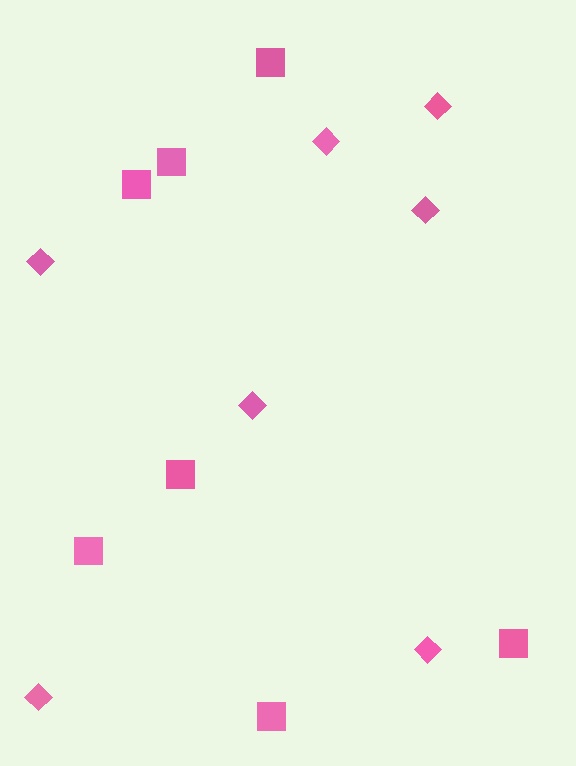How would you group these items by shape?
There are 2 groups: one group of diamonds (7) and one group of squares (7).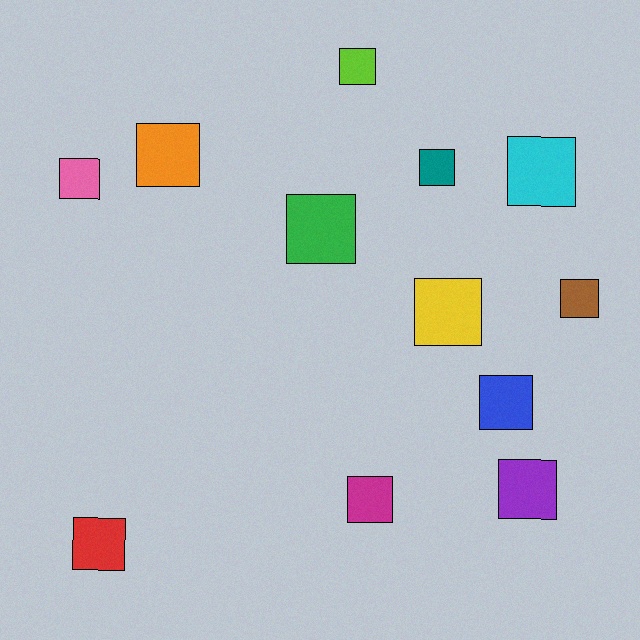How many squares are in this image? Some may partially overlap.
There are 12 squares.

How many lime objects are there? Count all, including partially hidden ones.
There is 1 lime object.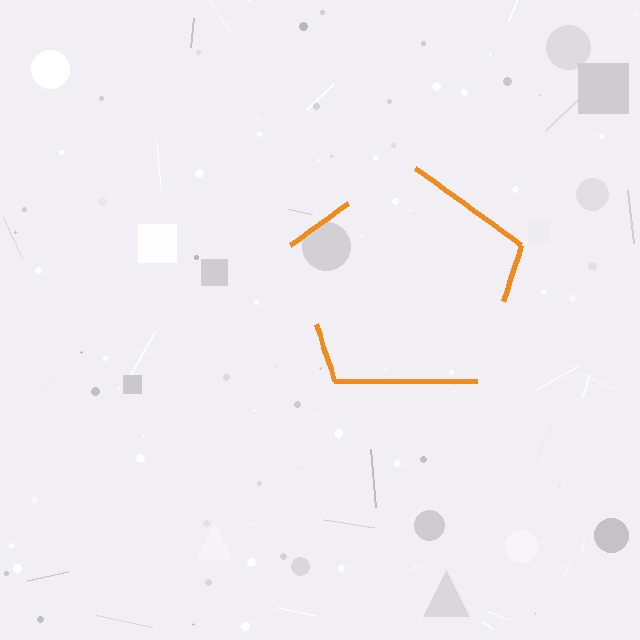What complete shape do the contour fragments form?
The contour fragments form a pentagon.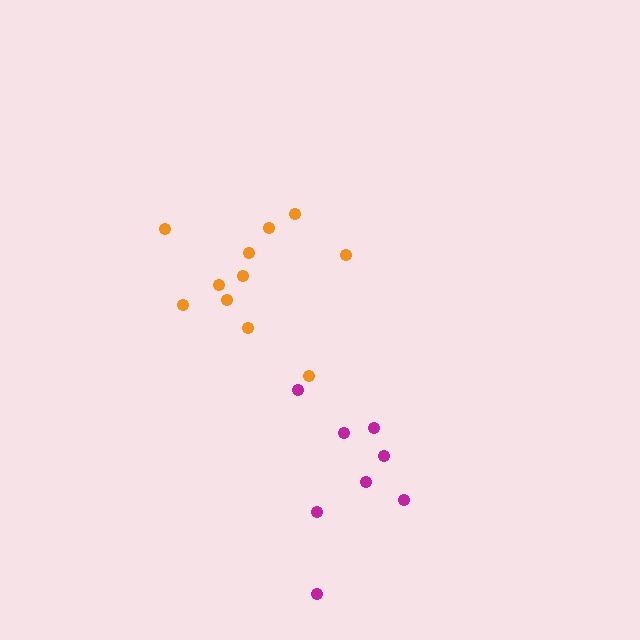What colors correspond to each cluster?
The clusters are colored: orange, magenta.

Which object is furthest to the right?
The magenta cluster is rightmost.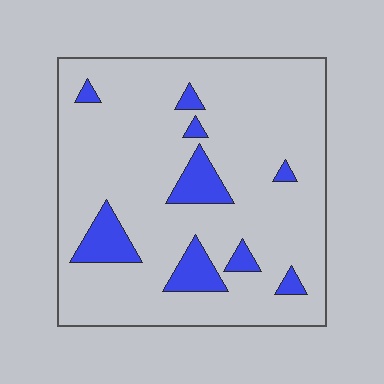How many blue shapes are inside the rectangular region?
9.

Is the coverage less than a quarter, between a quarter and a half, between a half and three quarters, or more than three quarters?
Less than a quarter.